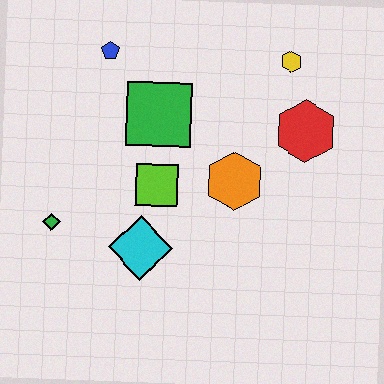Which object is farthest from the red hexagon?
The green diamond is farthest from the red hexagon.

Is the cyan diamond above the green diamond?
No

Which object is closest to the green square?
The lime square is closest to the green square.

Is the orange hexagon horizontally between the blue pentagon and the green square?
No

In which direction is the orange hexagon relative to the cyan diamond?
The orange hexagon is to the right of the cyan diamond.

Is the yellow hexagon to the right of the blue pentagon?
Yes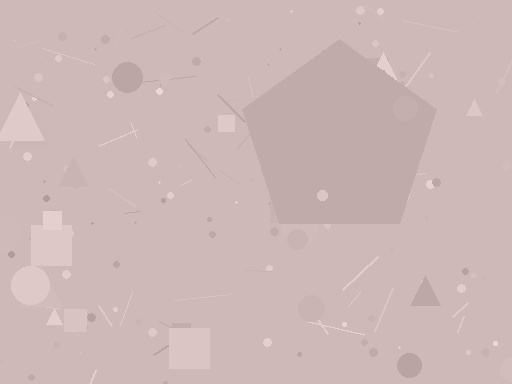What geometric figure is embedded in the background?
A pentagon is embedded in the background.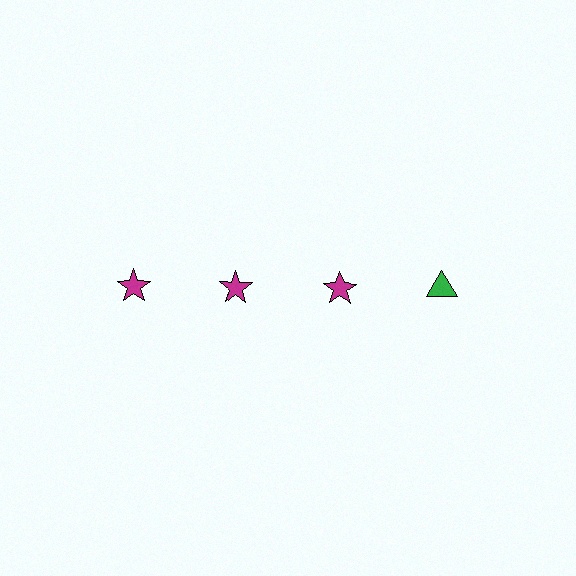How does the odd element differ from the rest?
It differs in both color (green instead of magenta) and shape (triangle instead of star).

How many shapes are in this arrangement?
There are 4 shapes arranged in a grid pattern.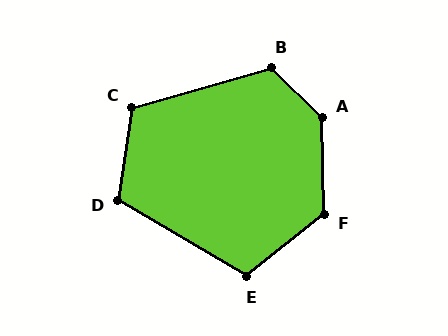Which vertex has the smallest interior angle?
E, at approximately 111 degrees.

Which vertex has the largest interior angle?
A, at approximately 135 degrees.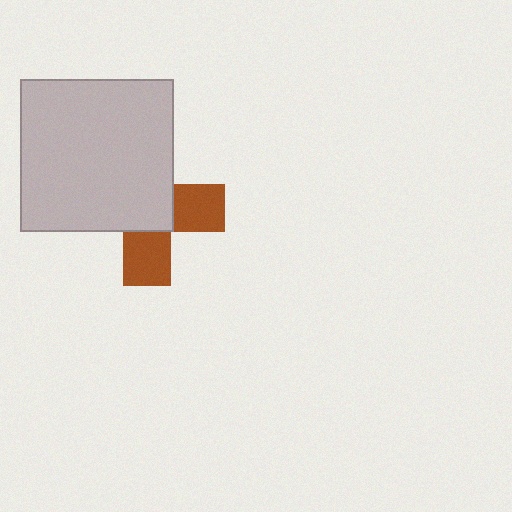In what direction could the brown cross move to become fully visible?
The brown cross could move toward the lower-right. That would shift it out from behind the light gray square entirely.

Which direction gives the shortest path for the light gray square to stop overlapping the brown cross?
Moving toward the upper-left gives the shortest separation.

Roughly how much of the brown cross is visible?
A small part of it is visible (roughly 40%).